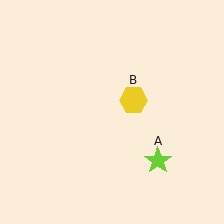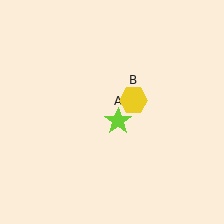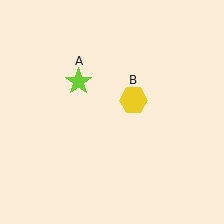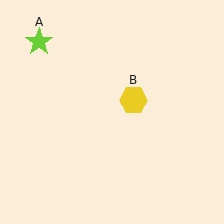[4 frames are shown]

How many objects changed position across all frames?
1 object changed position: lime star (object A).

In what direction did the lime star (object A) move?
The lime star (object A) moved up and to the left.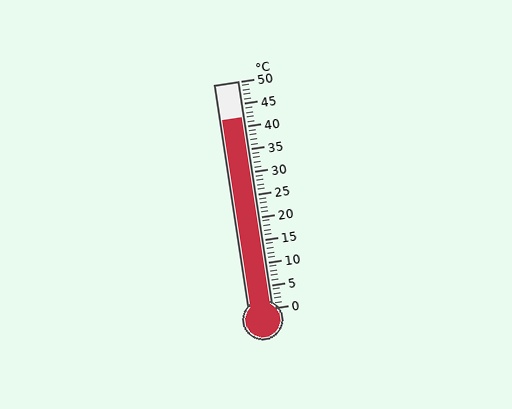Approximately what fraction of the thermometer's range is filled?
The thermometer is filled to approximately 85% of its range.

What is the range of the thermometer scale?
The thermometer scale ranges from 0°C to 50°C.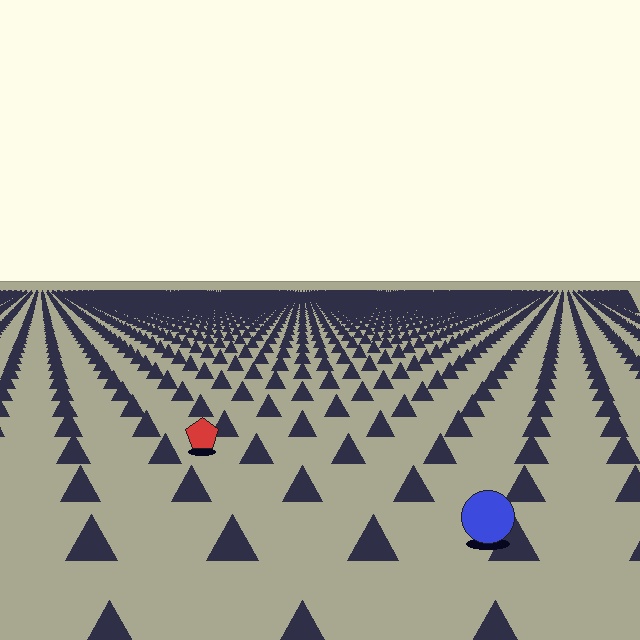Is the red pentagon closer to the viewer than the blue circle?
No. The blue circle is closer — you can tell from the texture gradient: the ground texture is coarser near it.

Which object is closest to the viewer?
The blue circle is closest. The texture marks near it are larger and more spread out.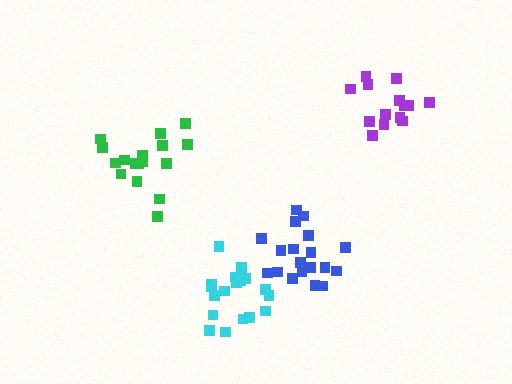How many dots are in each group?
Group 1: 14 dots, Group 2: 19 dots, Group 3: 18 dots, Group 4: 17 dots (68 total).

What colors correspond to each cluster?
The clusters are colored: purple, blue, cyan, green.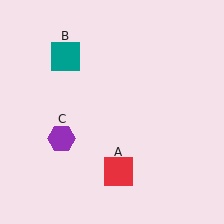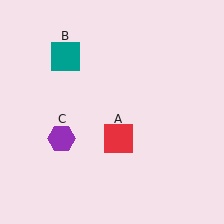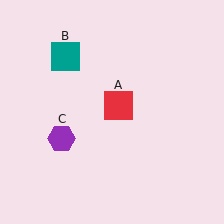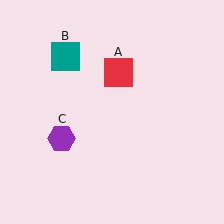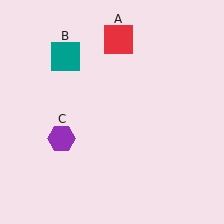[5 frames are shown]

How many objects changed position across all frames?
1 object changed position: red square (object A).